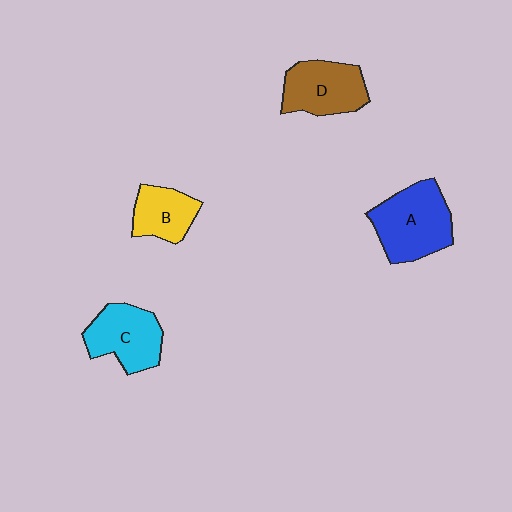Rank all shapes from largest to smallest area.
From largest to smallest: A (blue), C (cyan), D (brown), B (yellow).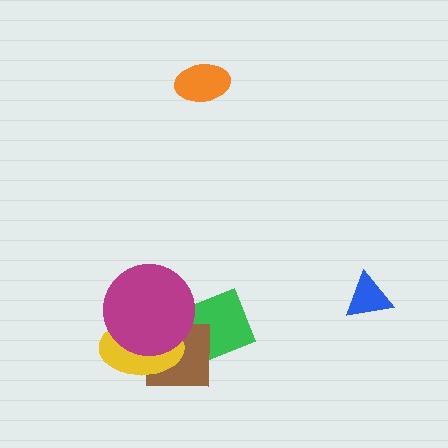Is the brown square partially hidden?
Yes, it is partially covered by another shape.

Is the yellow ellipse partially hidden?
Yes, it is partially covered by another shape.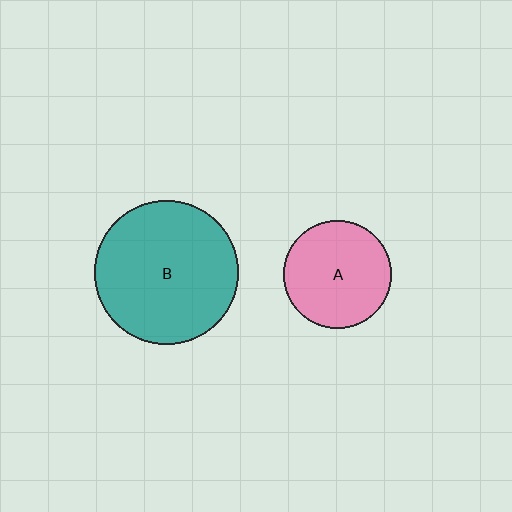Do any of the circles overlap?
No, none of the circles overlap.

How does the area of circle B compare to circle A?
Approximately 1.8 times.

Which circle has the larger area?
Circle B (teal).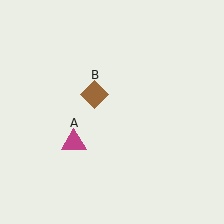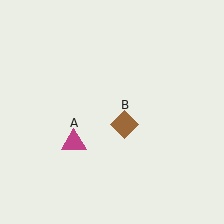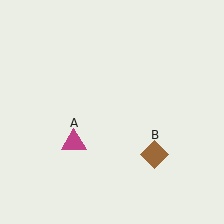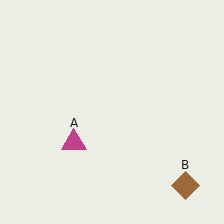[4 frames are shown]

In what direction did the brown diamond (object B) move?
The brown diamond (object B) moved down and to the right.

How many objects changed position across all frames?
1 object changed position: brown diamond (object B).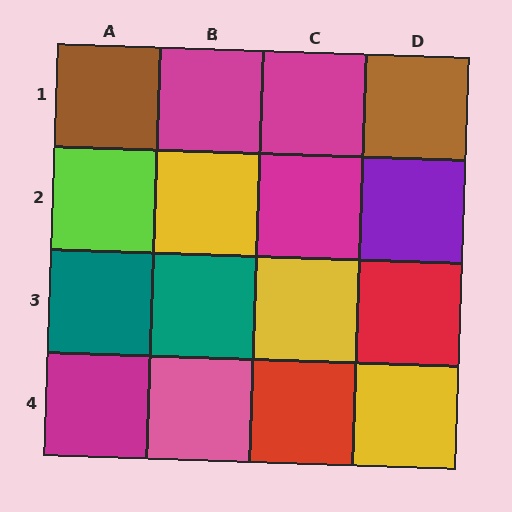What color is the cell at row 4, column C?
Red.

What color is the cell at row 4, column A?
Magenta.